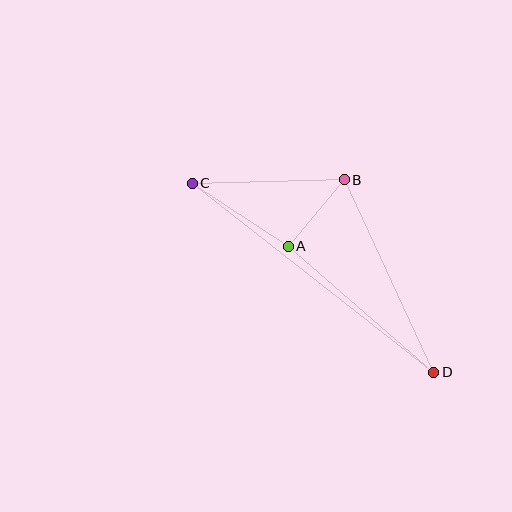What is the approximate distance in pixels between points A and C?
The distance between A and C is approximately 115 pixels.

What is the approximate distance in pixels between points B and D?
The distance between B and D is approximately 212 pixels.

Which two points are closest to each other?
Points A and B are closest to each other.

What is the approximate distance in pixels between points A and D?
The distance between A and D is approximately 192 pixels.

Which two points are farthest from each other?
Points C and D are farthest from each other.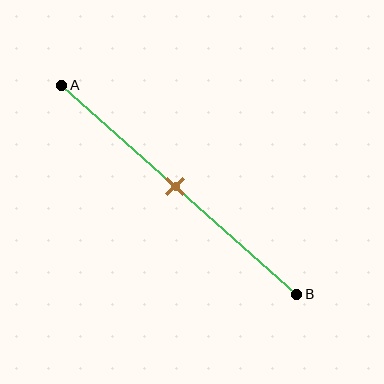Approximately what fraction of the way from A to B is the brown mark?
The brown mark is approximately 50% of the way from A to B.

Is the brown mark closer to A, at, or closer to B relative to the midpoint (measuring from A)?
The brown mark is approximately at the midpoint of segment AB.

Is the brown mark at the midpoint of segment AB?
Yes, the mark is approximately at the midpoint.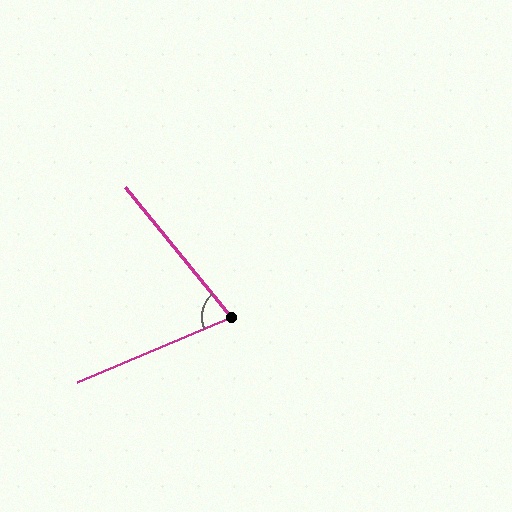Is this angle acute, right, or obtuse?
It is acute.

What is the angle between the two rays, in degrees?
Approximately 74 degrees.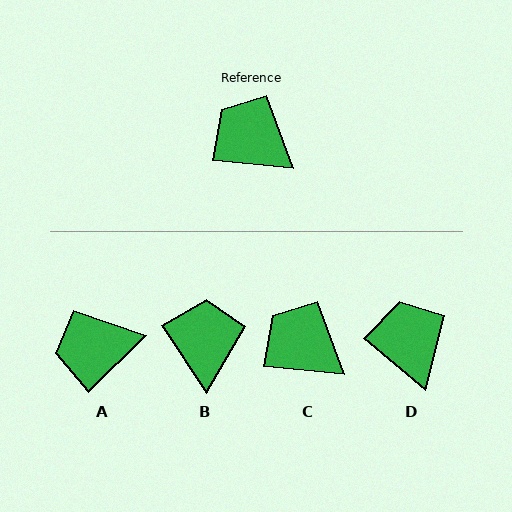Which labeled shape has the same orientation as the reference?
C.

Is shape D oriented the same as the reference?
No, it is off by about 34 degrees.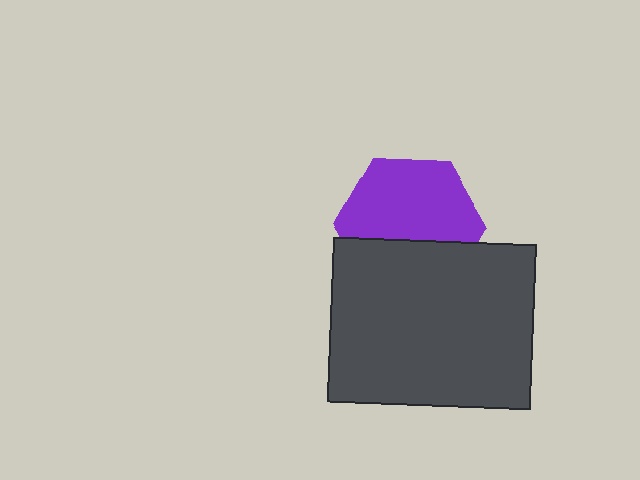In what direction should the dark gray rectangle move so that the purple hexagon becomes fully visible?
The dark gray rectangle should move down. That is the shortest direction to clear the overlap and leave the purple hexagon fully visible.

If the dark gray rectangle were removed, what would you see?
You would see the complete purple hexagon.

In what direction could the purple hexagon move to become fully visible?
The purple hexagon could move up. That would shift it out from behind the dark gray rectangle entirely.